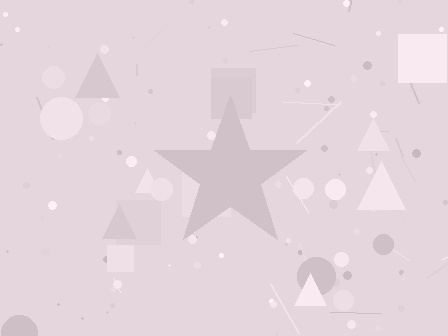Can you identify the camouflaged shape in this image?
The camouflaged shape is a star.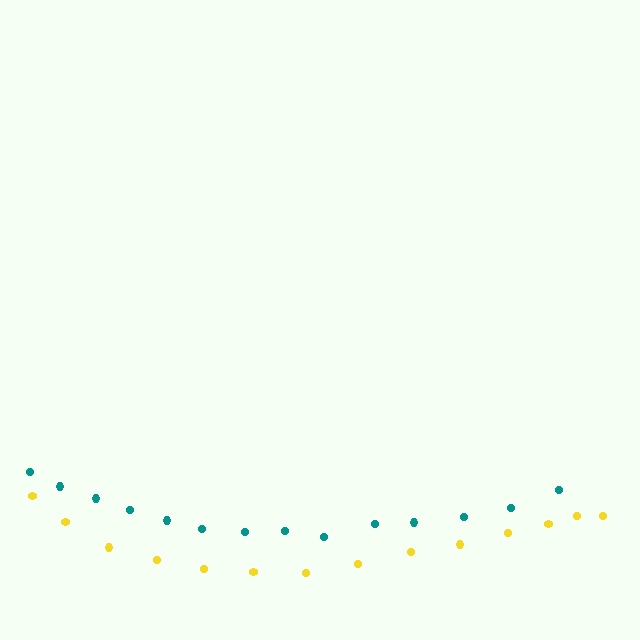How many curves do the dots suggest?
There are 2 distinct paths.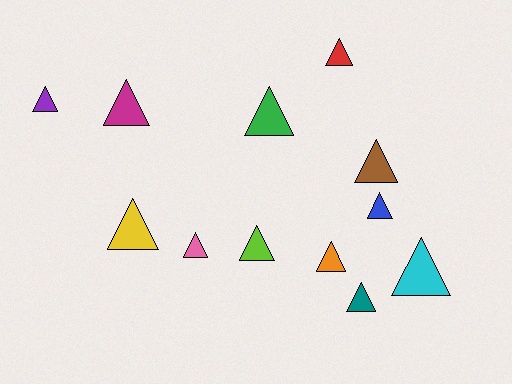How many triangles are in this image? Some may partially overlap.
There are 12 triangles.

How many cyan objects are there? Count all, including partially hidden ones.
There is 1 cyan object.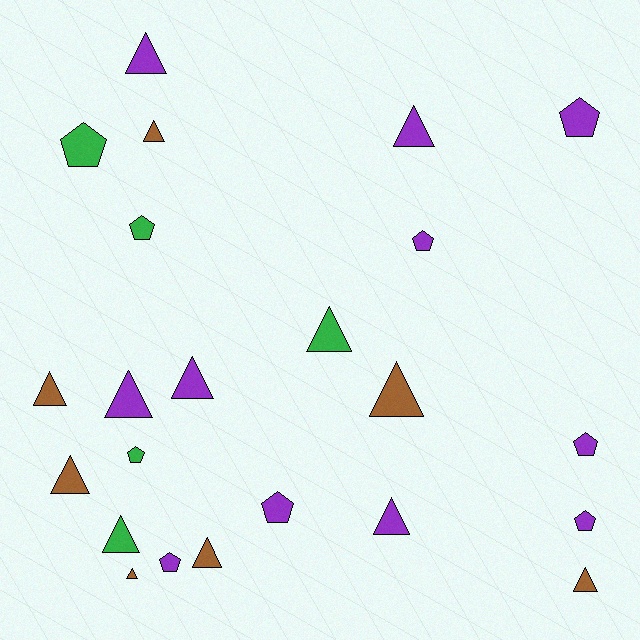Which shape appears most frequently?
Triangle, with 14 objects.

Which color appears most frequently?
Purple, with 11 objects.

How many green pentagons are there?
There are 3 green pentagons.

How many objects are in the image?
There are 23 objects.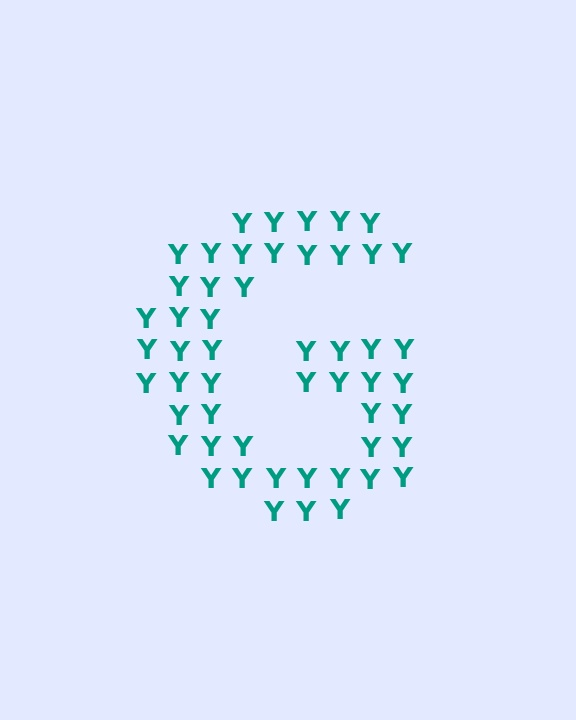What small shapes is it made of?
It is made of small letter Y's.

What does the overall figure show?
The overall figure shows the letter G.